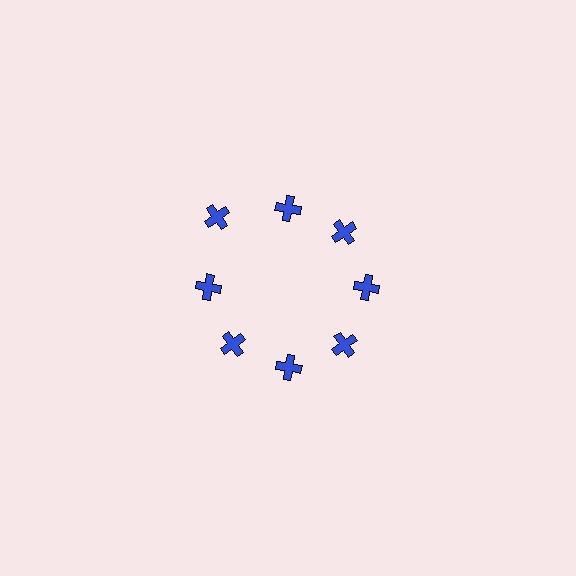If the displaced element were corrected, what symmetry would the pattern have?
It would have 8-fold rotational symmetry — the pattern would map onto itself every 45 degrees.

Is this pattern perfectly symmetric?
No. The 8 blue crosses are arranged in a ring, but one element near the 10 o'clock position is pushed outward from the center, breaking the 8-fold rotational symmetry.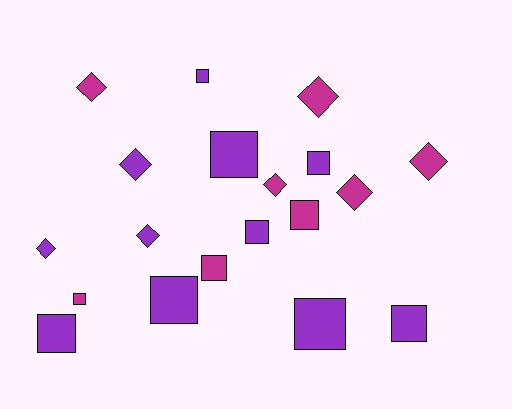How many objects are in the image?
There are 19 objects.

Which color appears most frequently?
Purple, with 11 objects.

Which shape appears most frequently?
Square, with 11 objects.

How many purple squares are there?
There are 8 purple squares.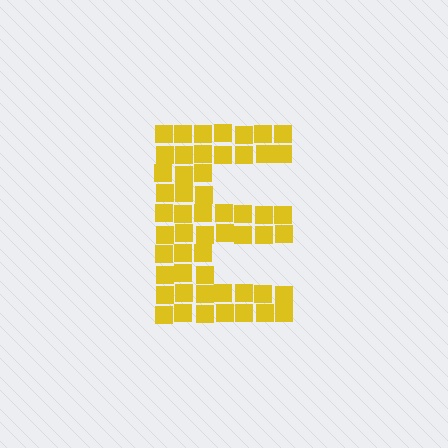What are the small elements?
The small elements are squares.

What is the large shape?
The large shape is the letter E.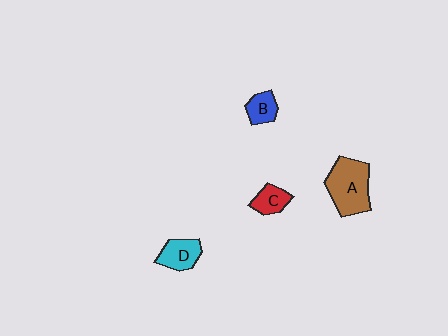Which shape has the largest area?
Shape A (brown).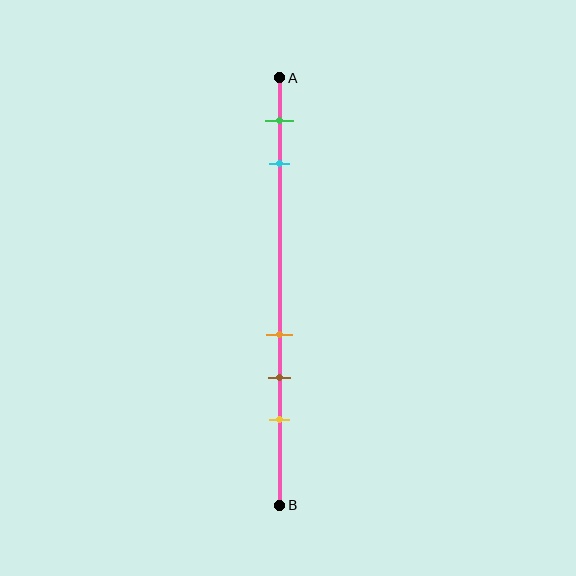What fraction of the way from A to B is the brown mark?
The brown mark is approximately 70% (0.7) of the way from A to B.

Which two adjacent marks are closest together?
The orange and brown marks are the closest adjacent pair.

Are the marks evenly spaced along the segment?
No, the marks are not evenly spaced.